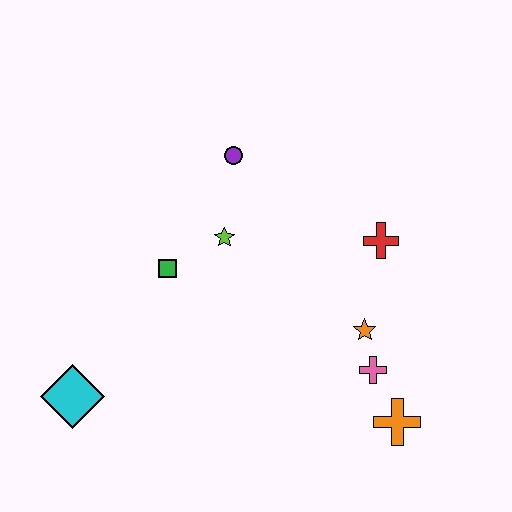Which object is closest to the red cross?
The orange star is closest to the red cross.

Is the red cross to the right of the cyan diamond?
Yes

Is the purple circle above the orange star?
Yes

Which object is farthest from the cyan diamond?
The red cross is farthest from the cyan diamond.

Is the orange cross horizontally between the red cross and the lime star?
No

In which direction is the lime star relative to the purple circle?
The lime star is below the purple circle.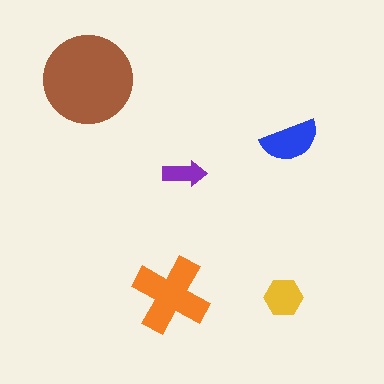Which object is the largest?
The brown circle.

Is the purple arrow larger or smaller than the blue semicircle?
Smaller.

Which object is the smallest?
The purple arrow.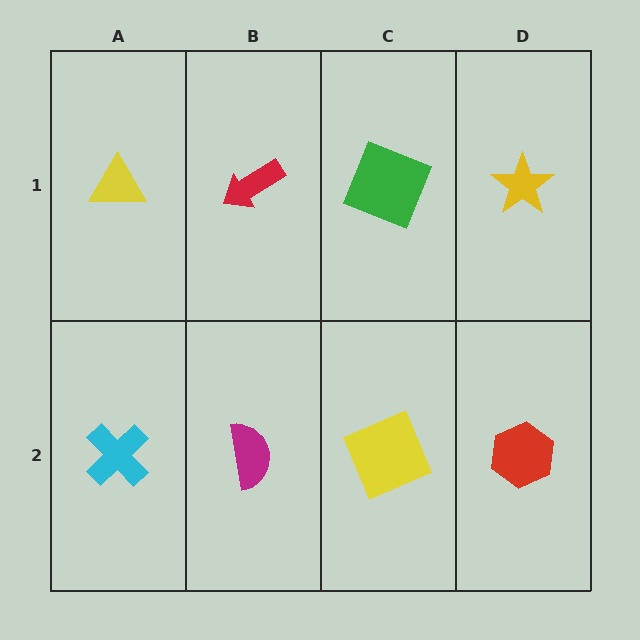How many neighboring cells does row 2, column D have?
2.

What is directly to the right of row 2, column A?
A magenta semicircle.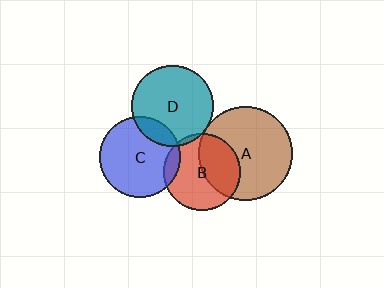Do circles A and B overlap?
Yes.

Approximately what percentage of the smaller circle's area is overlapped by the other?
Approximately 40%.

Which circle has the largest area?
Circle A (brown).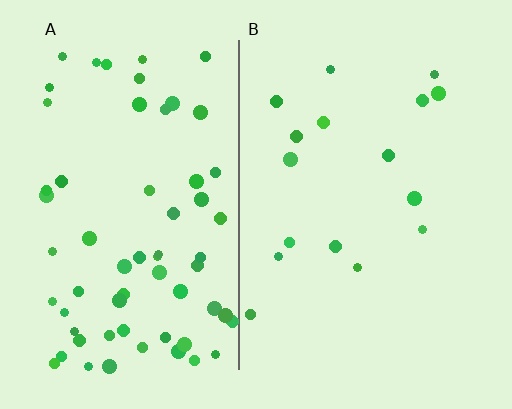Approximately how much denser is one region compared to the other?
Approximately 3.9× — region A over region B.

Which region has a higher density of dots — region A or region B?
A (the left).